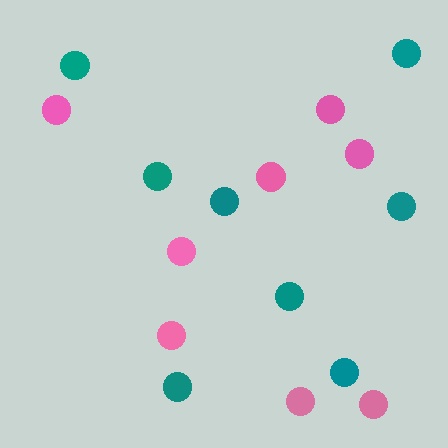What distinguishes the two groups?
There are 2 groups: one group of teal circles (8) and one group of pink circles (8).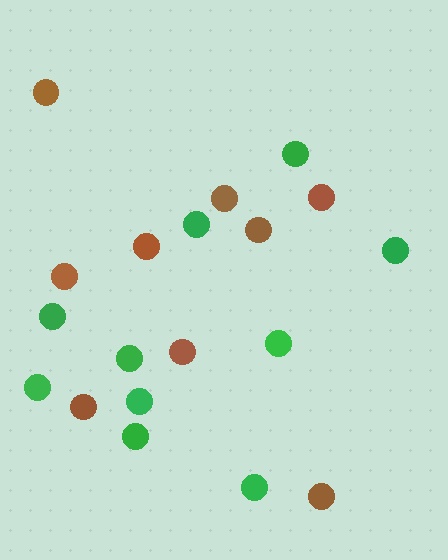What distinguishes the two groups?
There are 2 groups: one group of green circles (10) and one group of brown circles (9).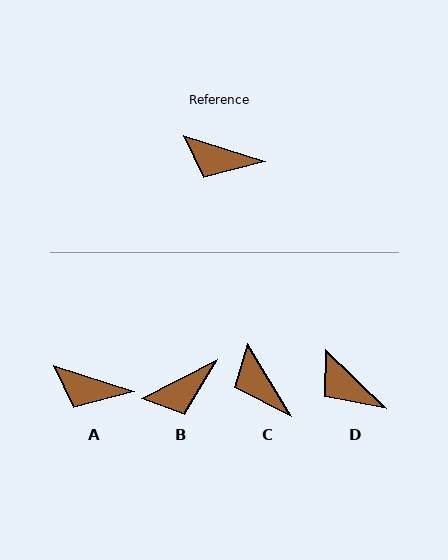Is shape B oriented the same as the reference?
No, it is off by about 44 degrees.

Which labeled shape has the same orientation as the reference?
A.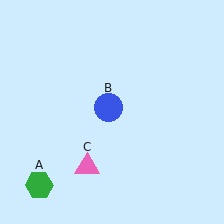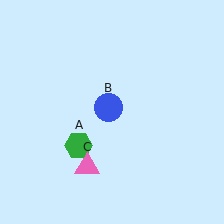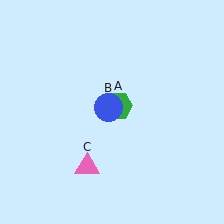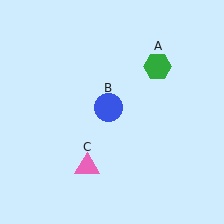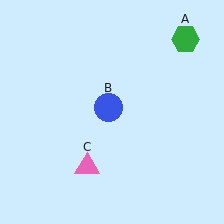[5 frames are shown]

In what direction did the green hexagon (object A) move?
The green hexagon (object A) moved up and to the right.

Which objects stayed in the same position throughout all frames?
Blue circle (object B) and pink triangle (object C) remained stationary.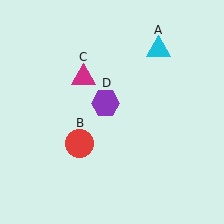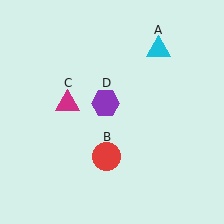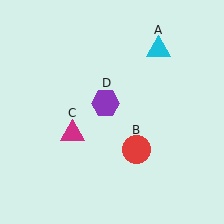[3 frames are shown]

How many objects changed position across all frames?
2 objects changed position: red circle (object B), magenta triangle (object C).